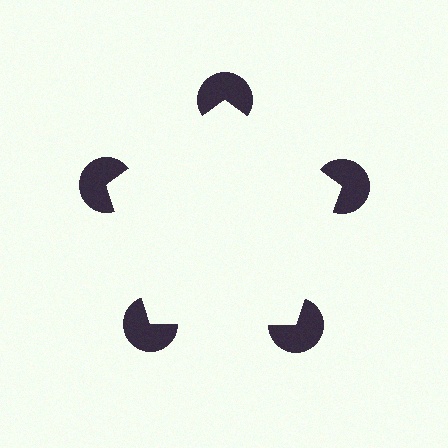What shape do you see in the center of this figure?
An illusory pentagon — its edges are inferred from the aligned wedge cuts in the pac-man discs, not physically drawn.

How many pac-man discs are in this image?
There are 5 — one at each vertex of the illusory pentagon.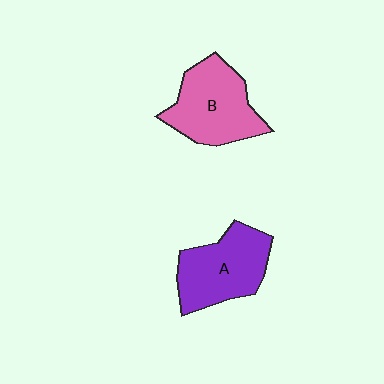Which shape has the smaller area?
Shape A (purple).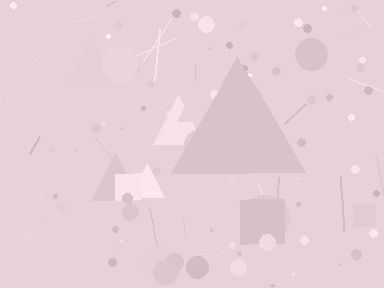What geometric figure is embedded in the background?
A triangle is embedded in the background.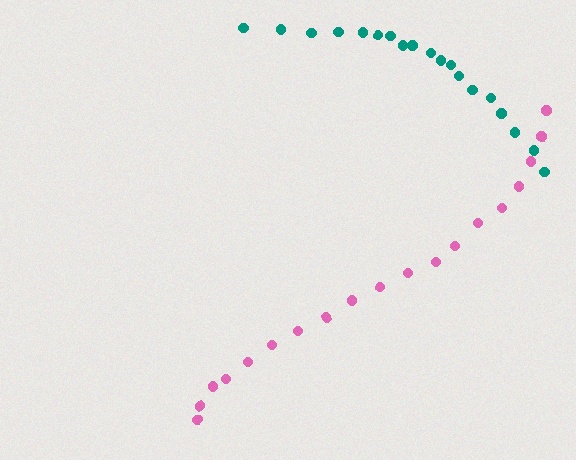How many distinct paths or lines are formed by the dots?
There are 2 distinct paths.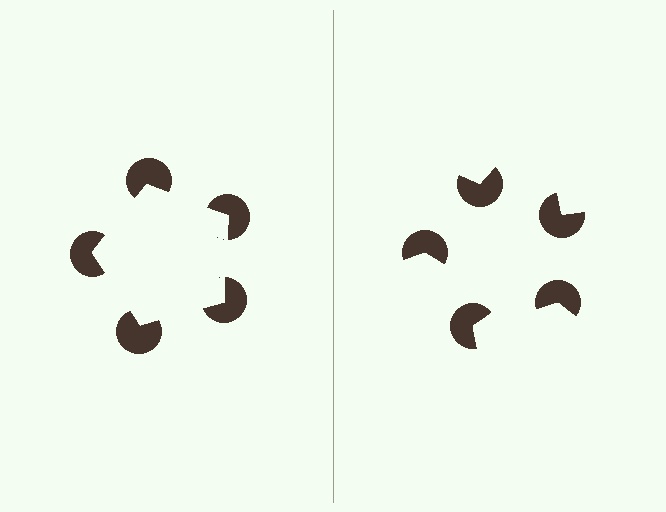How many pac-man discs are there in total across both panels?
10 — 5 on each side.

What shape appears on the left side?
An illusory pentagon.